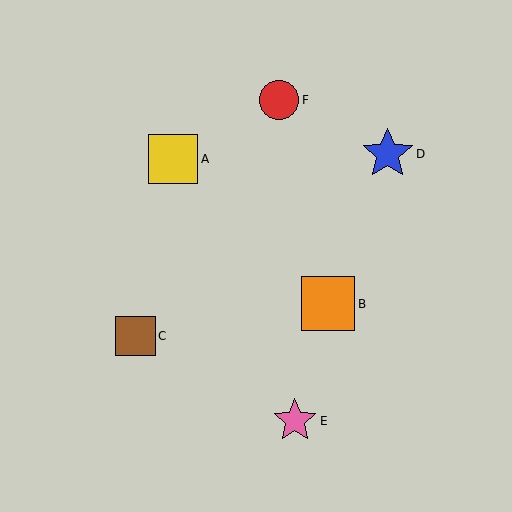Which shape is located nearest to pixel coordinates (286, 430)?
The pink star (labeled E) at (295, 421) is nearest to that location.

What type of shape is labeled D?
Shape D is a blue star.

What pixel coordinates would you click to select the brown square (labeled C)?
Click at (136, 336) to select the brown square C.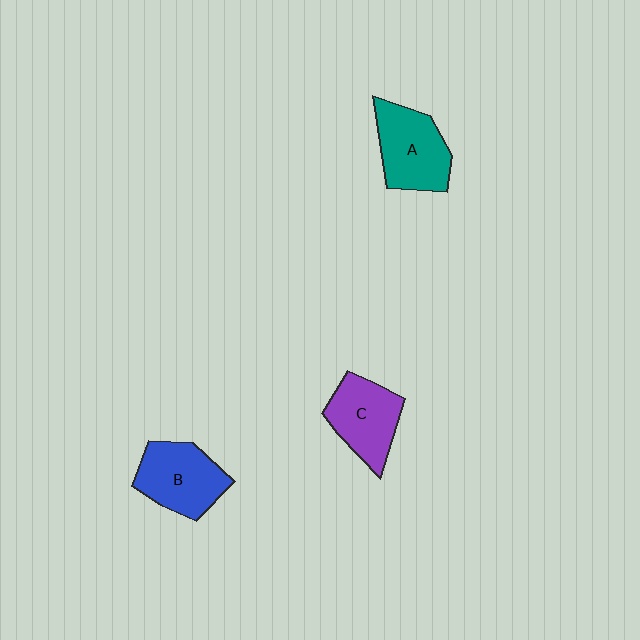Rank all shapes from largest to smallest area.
From largest to smallest: A (teal), B (blue), C (purple).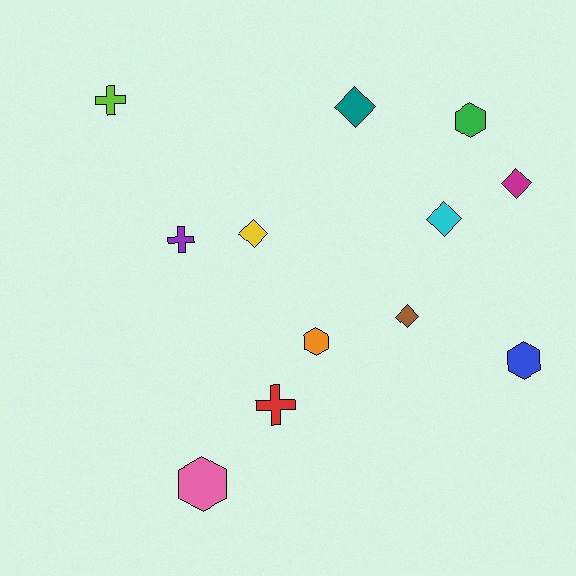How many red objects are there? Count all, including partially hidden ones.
There is 1 red object.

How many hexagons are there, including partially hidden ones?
There are 4 hexagons.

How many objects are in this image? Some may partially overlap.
There are 12 objects.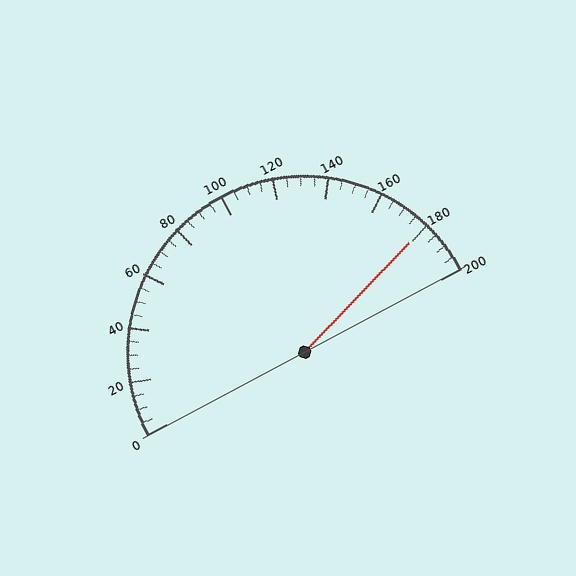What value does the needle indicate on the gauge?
The needle indicates approximately 180.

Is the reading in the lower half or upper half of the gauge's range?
The reading is in the upper half of the range (0 to 200).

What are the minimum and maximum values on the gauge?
The gauge ranges from 0 to 200.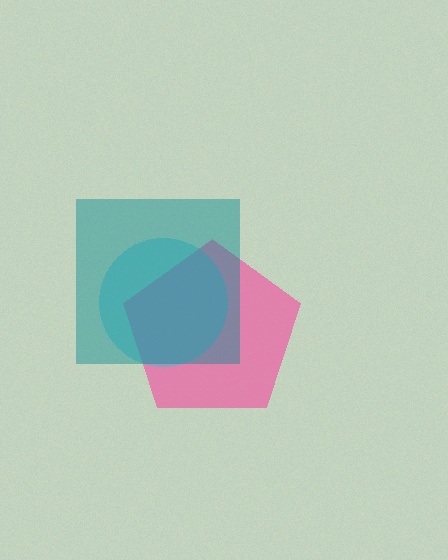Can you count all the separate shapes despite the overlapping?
Yes, there are 3 separate shapes.